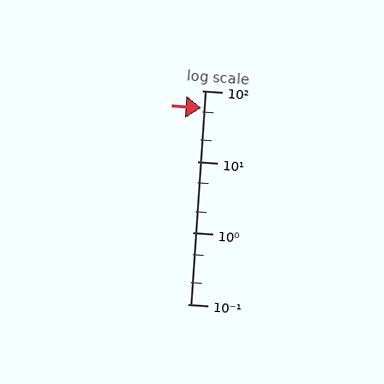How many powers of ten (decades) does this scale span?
The scale spans 3 decades, from 0.1 to 100.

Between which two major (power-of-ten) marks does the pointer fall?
The pointer is between 10 and 100.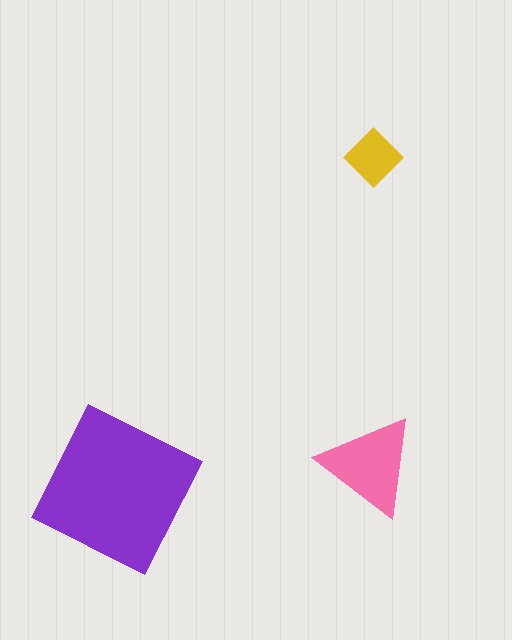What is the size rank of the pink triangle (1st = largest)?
2nd.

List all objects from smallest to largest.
The yellow diamond, the pink triangle, the purple square.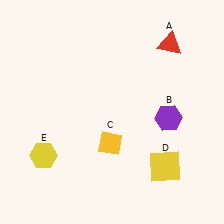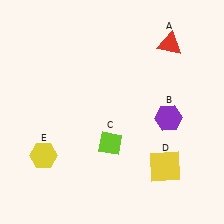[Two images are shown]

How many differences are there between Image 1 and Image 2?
There is 1 difference between the two images.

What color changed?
The diamond (C) changed from yellow in Image 1 to lime in Image 2.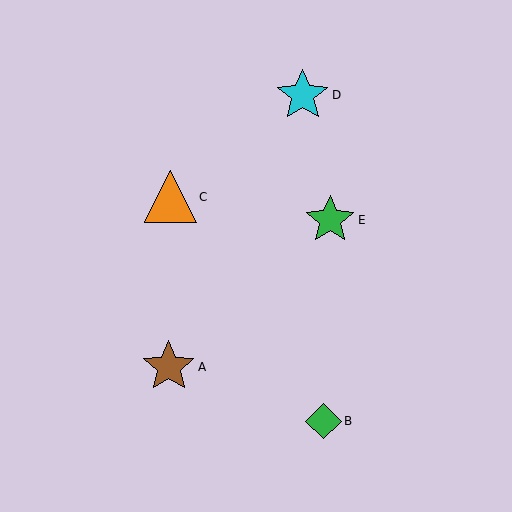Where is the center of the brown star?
The center of the brown star is at (169, 367).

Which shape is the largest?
The cyan star (labeled D) is the largest.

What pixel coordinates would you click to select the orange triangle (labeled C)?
Click at (170, 197) to select the orange triangle C.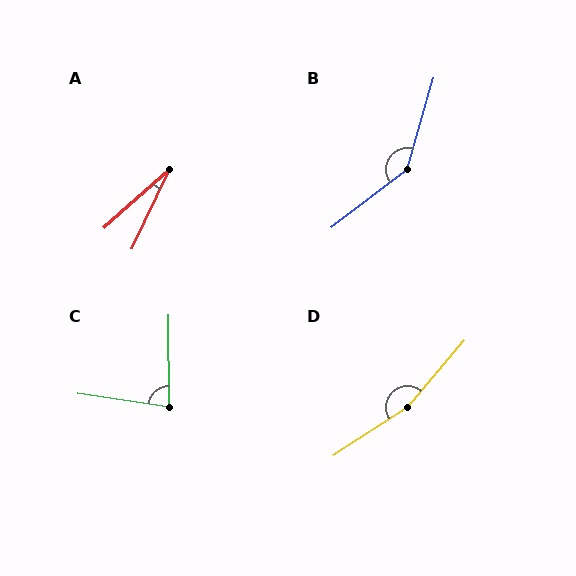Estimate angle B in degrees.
Approximately 144 degrees.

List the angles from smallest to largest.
A (22°), C (81°), B (144°), D (164°).